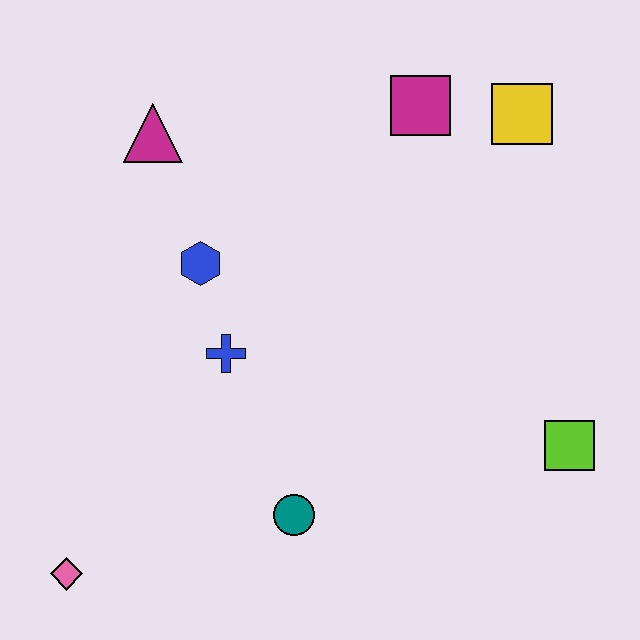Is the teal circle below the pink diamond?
No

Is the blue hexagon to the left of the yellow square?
Yes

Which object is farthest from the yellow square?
The pink diamond is farthest from the yellow square.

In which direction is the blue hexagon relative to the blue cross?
The blue hexagon is above the blue cross.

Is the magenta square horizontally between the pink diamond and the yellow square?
Yes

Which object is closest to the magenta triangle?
The blue hexagon is closest to the magenta triangle.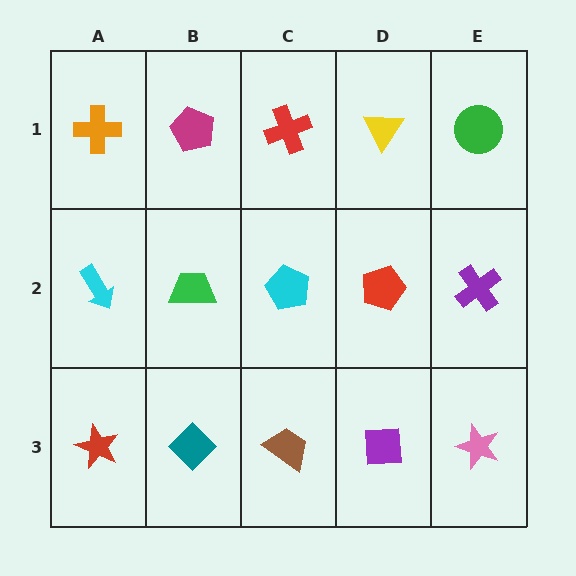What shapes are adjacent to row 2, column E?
A green circle (row 1, column E), a pink star (row 3, column E), a red pentagon (row 2, column D).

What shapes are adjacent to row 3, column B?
A green trapezoid (row 2, column B), a red star (row 3, column A), a brown trapezoid (row 3, column C).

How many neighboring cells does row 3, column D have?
3.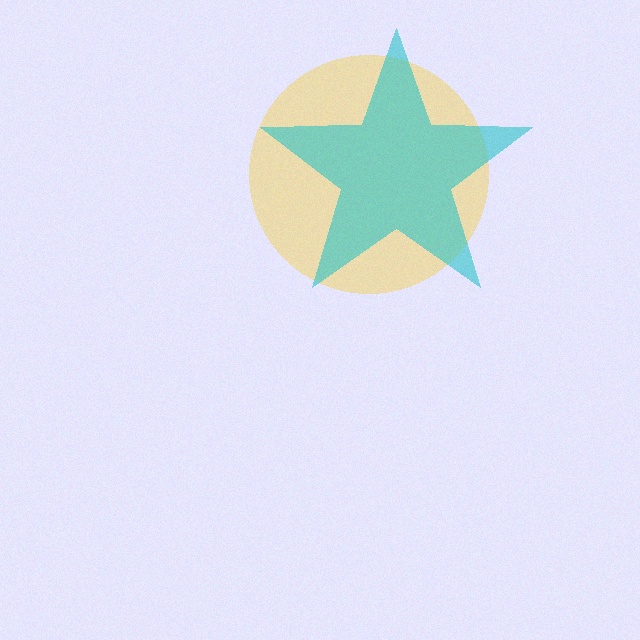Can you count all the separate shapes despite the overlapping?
Yes, there are 2 separate shapes.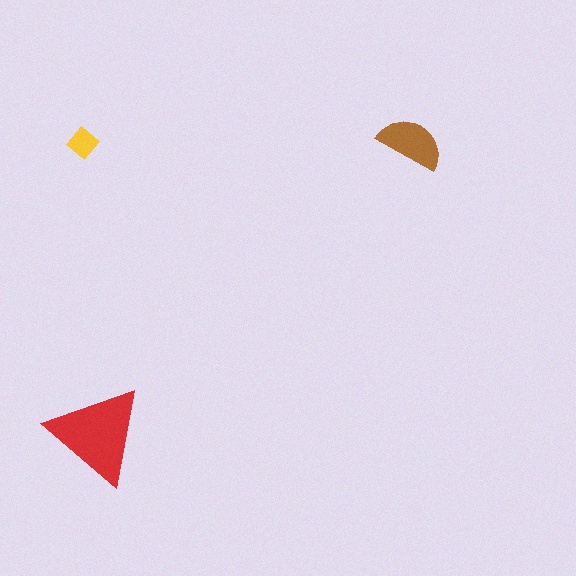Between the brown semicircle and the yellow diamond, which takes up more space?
The brown semicircle.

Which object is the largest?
The red triangle.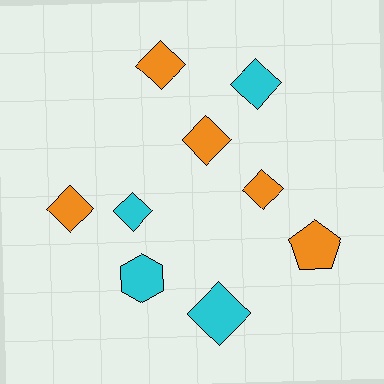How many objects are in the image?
There are 9 objects.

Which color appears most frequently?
Orange, with 5 objects.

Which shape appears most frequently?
Diamond, with 7 objects.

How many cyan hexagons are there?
There is 1 cyan hexagon.